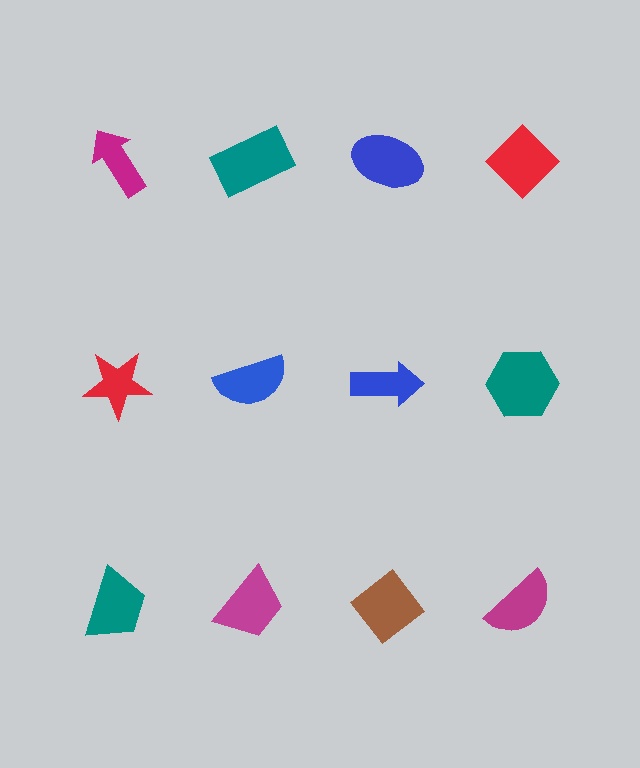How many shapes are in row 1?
4 shapes.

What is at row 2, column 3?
A blue arrow.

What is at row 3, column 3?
A brown diamond.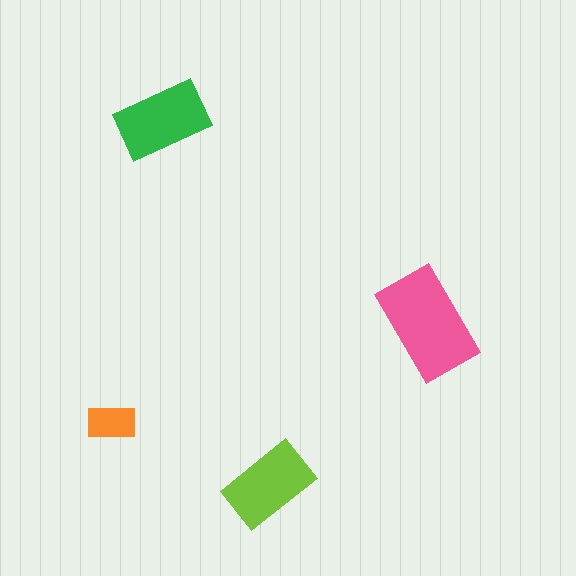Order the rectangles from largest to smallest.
the pink one, the green one, the lime one, the orange one.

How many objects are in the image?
There are 4 objects in the image.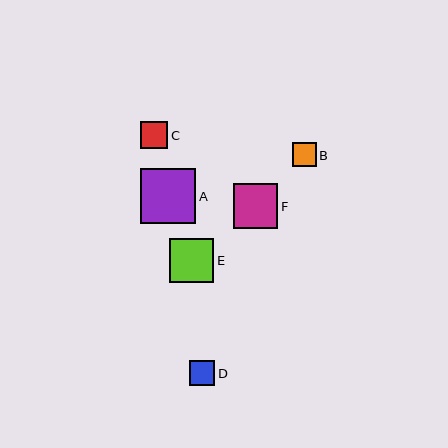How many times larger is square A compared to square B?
Square A is approximately 2.3 times the size of square B.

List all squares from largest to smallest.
From largest to smallest: A, E, F, C, D, B.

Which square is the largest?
Square A is the largest with a size of approximately 55 pixels.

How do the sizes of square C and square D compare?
Square C and square D are approximately the same size.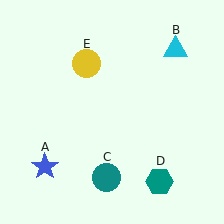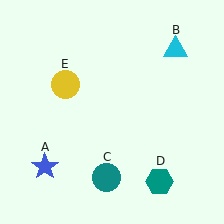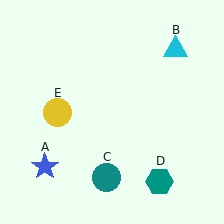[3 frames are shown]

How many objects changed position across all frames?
1 object changed position: yellow circle (object E).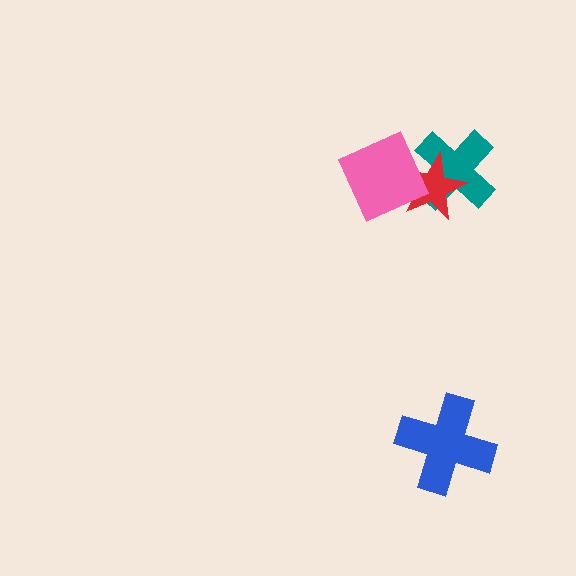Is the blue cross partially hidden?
No, no other shape covers it.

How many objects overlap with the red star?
2 objects overlap with the red star.